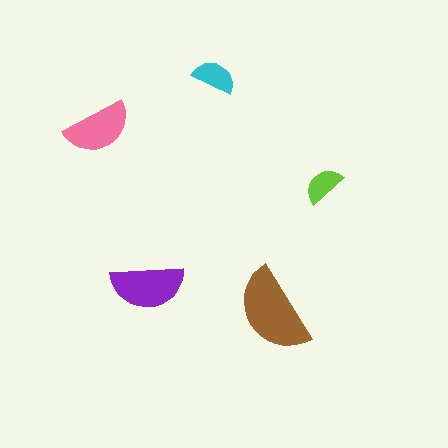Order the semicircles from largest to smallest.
the brown one, the purple one, the pink one, the cyan one, the lime one.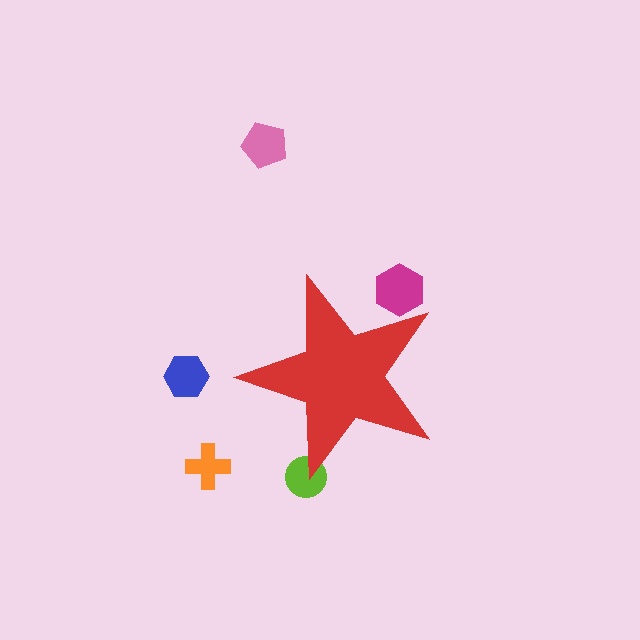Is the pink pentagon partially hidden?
No, the pink pentagon is fully visible.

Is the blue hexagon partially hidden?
No, the blue hexagon is fully visible.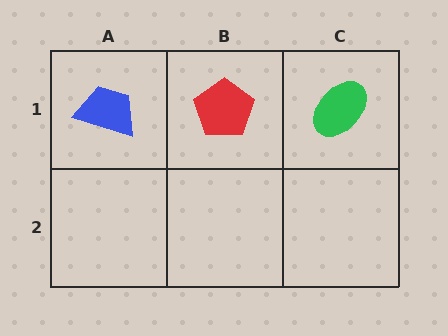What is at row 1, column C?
A green ellipse.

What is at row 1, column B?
A red pentagon.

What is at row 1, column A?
A blue trapezoid.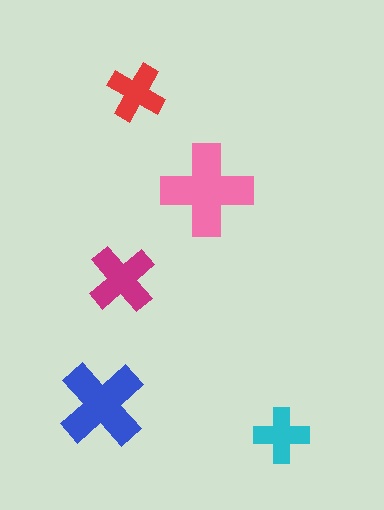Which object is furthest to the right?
The cyan cross is rightmost.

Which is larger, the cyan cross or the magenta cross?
The magenta one.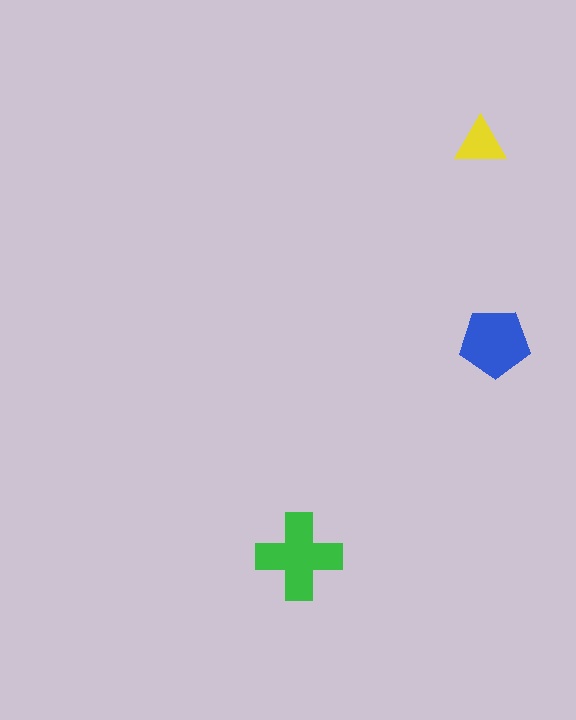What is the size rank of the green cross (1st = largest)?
1st.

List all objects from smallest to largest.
The yellow triangle, the blue pentagon, the green cross.